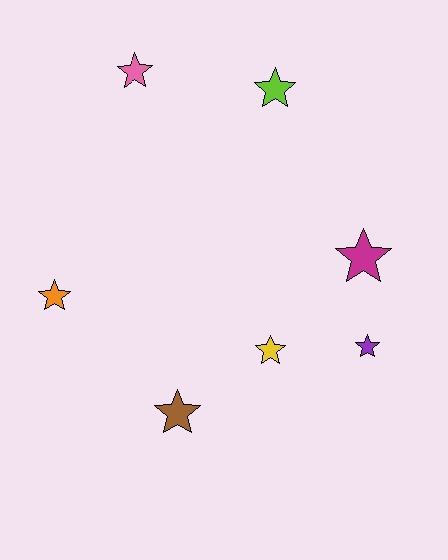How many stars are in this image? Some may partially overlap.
There are 7 stars.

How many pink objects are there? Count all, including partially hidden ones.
There is 1 pink object.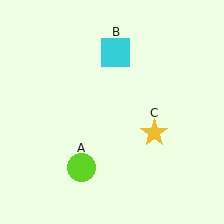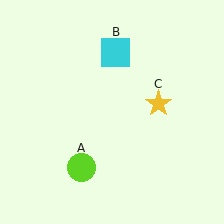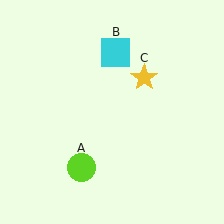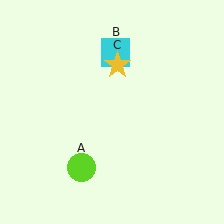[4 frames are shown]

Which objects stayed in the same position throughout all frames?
Lime circle (object A) and cyan square (object B) remained stationary.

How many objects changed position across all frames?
1 object changed position: yellow star (object C).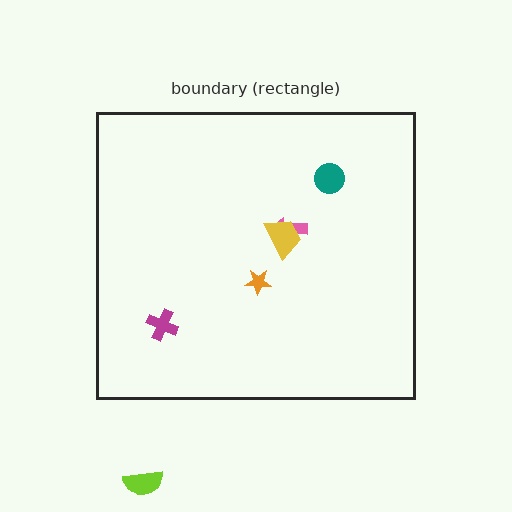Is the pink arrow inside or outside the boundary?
Inside.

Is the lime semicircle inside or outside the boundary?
Outside.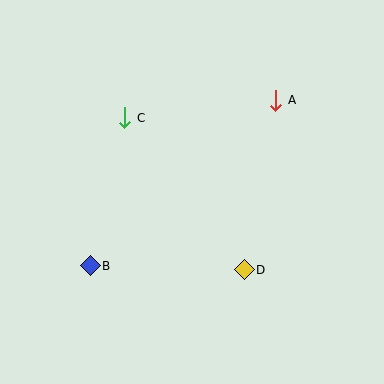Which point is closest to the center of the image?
Point D at (244, 270) is closest to the center.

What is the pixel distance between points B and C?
The distance between B and C is 152 pixels.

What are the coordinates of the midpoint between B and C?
The midpoint between B and C is at (108, 192).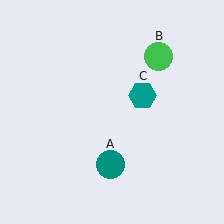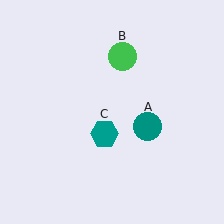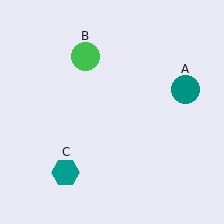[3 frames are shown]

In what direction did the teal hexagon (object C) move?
The teal hexagon (object C) moved down and to the left.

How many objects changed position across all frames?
3 objects changed position: teal circle (object A), green circle (object B), teal hexagon (object C).